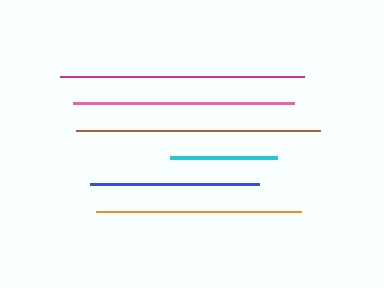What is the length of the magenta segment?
The magenta segment is approximately 244 pixels long.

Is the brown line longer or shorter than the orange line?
The brown line is longer than the orange line.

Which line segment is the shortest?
The cyan line is the shortest at approximately 107 pixels.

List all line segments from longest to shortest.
From longest to shortest: brown, magenta, pink, orange, blue, cyan.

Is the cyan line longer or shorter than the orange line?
The orange line is longer than the cyan line.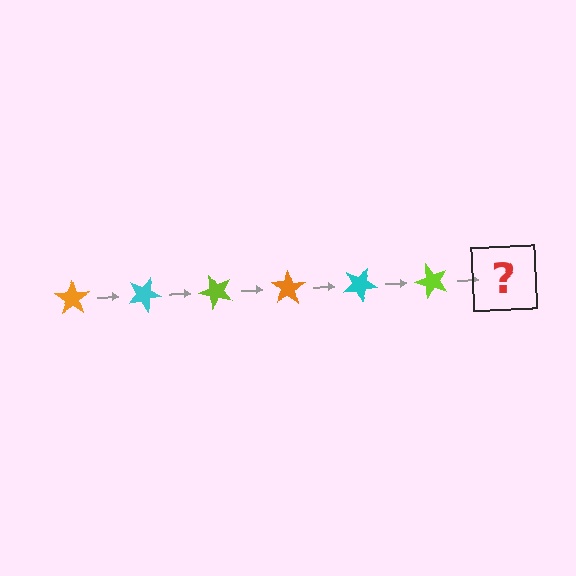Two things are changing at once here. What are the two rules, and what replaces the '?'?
The two rules are that it rotates 25 degrees each step and the color cycles through orange, cyan, and lime. The '?' should be an orange star, rotated 150 degrees from the start.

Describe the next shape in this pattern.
It should be an orange star, rotated 150 degrees from the start.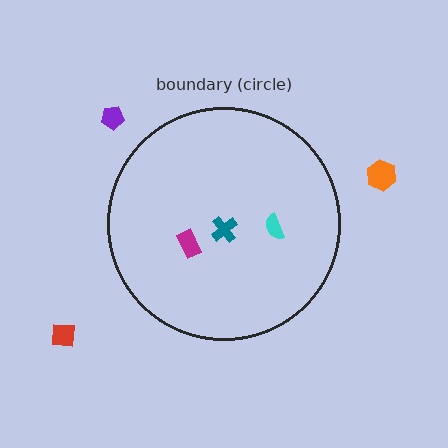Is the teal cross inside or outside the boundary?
Inside.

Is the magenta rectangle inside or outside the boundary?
Inside.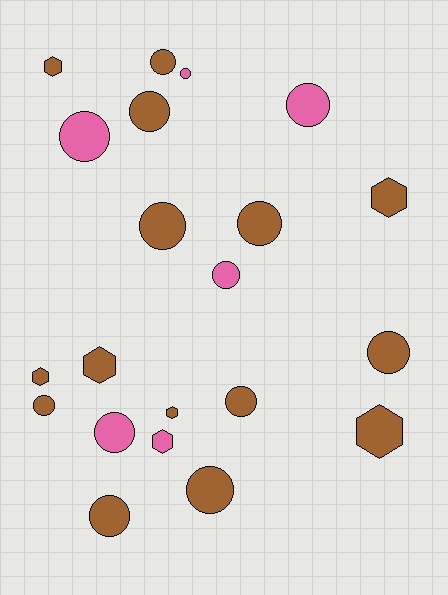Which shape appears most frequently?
Circle, with 14 objects.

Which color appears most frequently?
Brown, with 15 objects.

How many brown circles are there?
There are 9 brown circles.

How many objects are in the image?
There are 21 objects.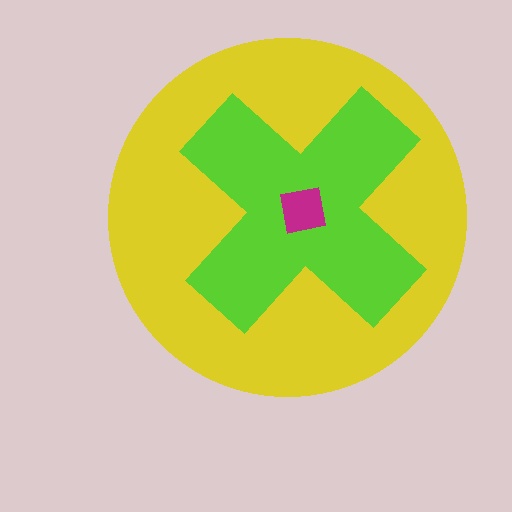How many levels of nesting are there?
3.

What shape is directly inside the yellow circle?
The lime cross.